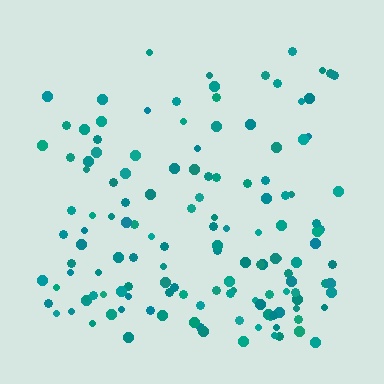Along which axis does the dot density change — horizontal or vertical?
Vertical.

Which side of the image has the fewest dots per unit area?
The top.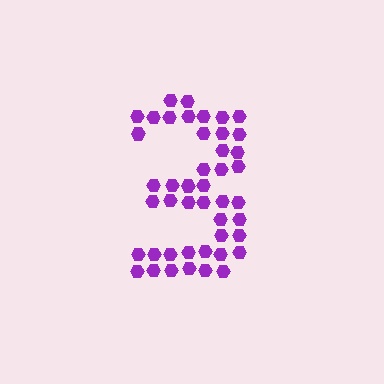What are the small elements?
The small elements are hexagons.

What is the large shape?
The large shape is the digit 3.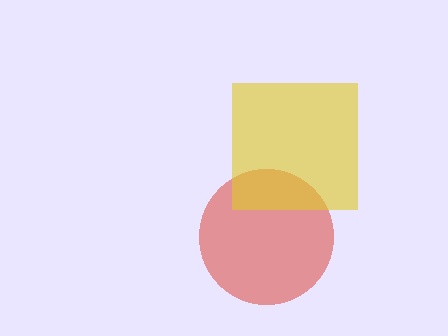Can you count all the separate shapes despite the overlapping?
Yes, there are 2 separate shapes.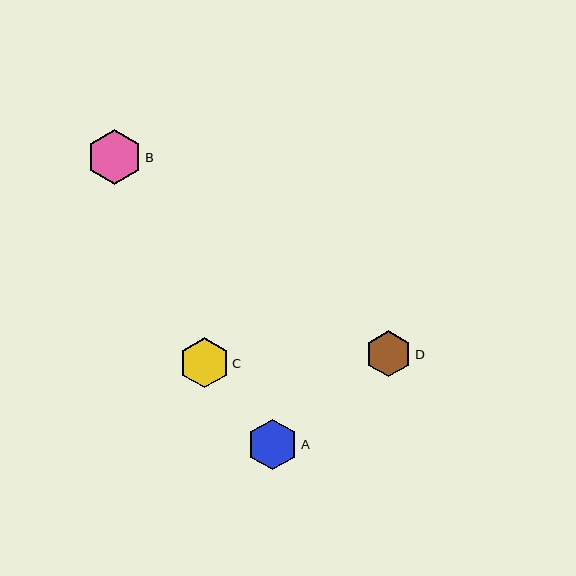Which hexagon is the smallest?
Hexagon D is the smallest with a size of approximately 46 pixels.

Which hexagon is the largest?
Hexagon B is the largest with a size of approximately 55 pixels.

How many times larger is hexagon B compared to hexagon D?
Hexagon B is approximately 1.2 times the size of hexagon D.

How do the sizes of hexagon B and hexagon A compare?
Hexagon B and hexagon A are approximately the same size.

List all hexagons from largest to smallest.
From largest to smallest: B, A, C, D.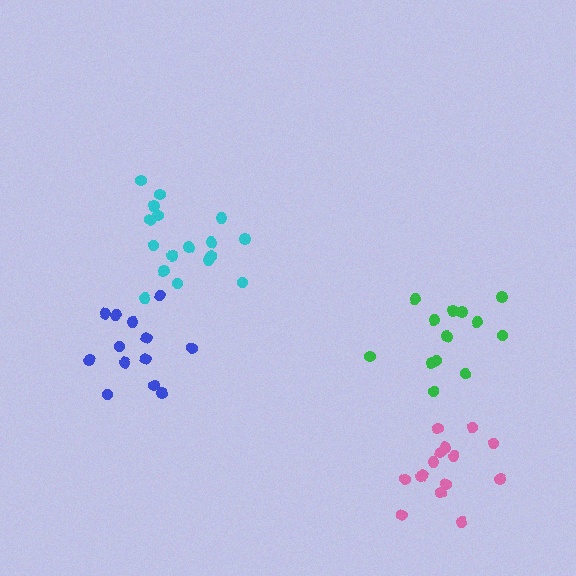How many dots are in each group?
Group 1: 17 dots, Group 2: 13 dots, Group 3: 13 dots, Group 4: 15 dots (58 total).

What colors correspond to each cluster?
The clusters are colored: cyan, green, blue, pink.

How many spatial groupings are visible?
There are 4 spatial groupings.